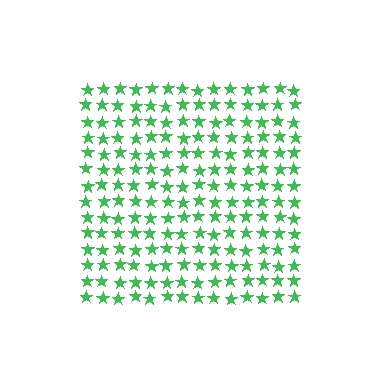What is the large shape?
The large shape is a square.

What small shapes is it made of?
It is made of small stars.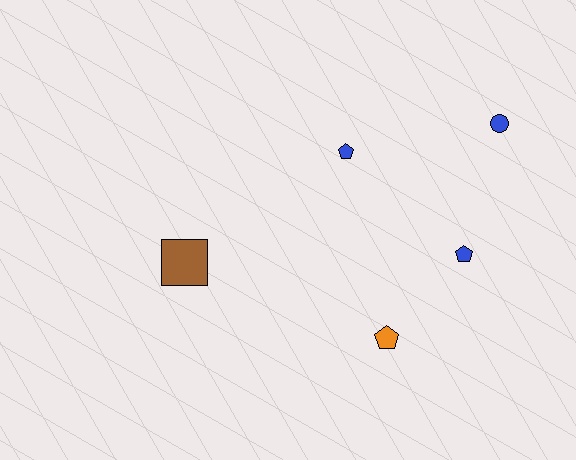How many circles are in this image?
There is 1 circle.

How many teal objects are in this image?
There are no teal objects.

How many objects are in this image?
There are 5 objects.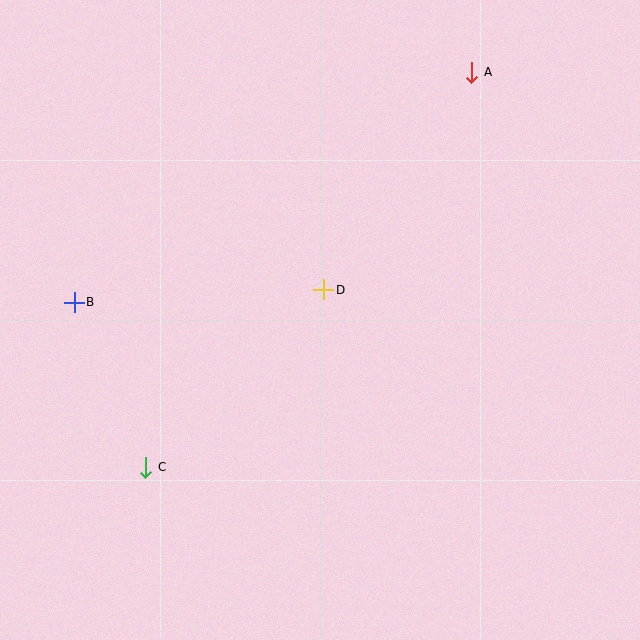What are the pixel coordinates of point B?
Point B is at (74, 302).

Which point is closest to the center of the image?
Point D at (323, 290) is closest to the center.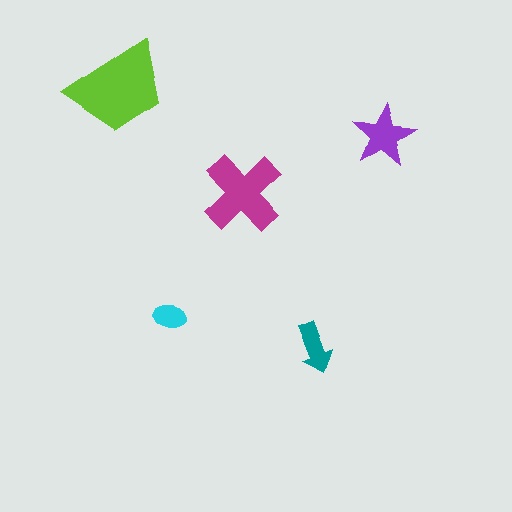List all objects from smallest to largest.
The cyan ellipse, the teal arrow, the purple star, the magenta cross, the lime trapezoid.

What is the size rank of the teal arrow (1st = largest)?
4th.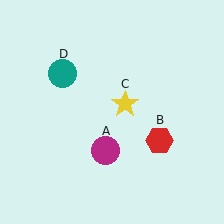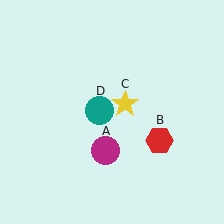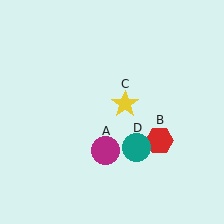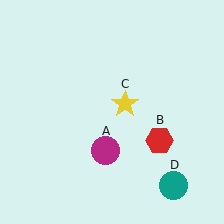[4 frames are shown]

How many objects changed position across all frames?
1 object changed position: teal circle (object D).